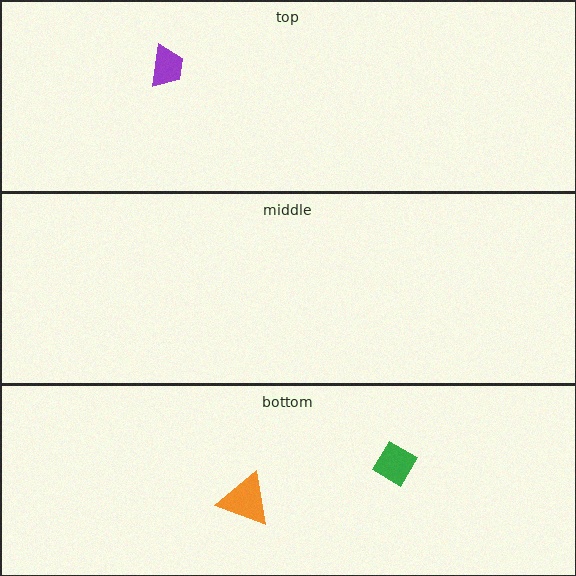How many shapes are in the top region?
1.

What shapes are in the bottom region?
The green diamond, the orange triangle.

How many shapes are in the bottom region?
2.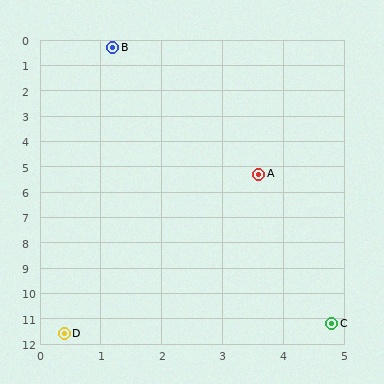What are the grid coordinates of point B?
Point B is at approximately (1.2, 0.3).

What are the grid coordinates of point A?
Point A is at approximately (3.6, 5.3).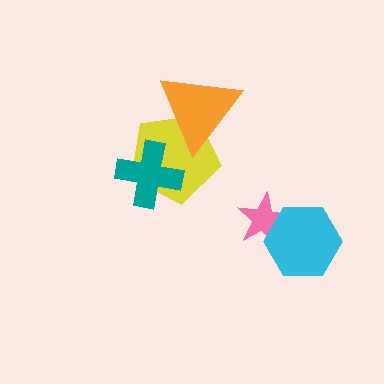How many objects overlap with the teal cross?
1 object overlaps with the teal cross.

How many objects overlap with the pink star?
1 object overlaps with the pink star.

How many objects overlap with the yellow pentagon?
2 objects overlap with the yellow pentagon.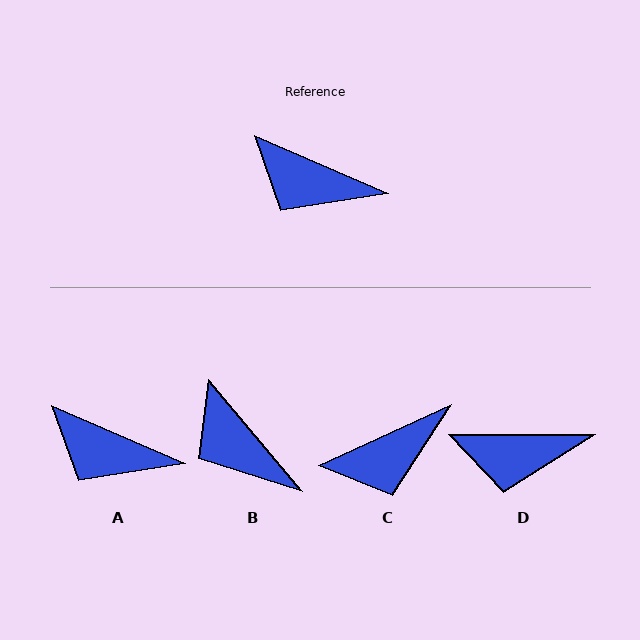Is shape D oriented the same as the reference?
No, it is off by about 24 degrees.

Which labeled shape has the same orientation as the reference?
A.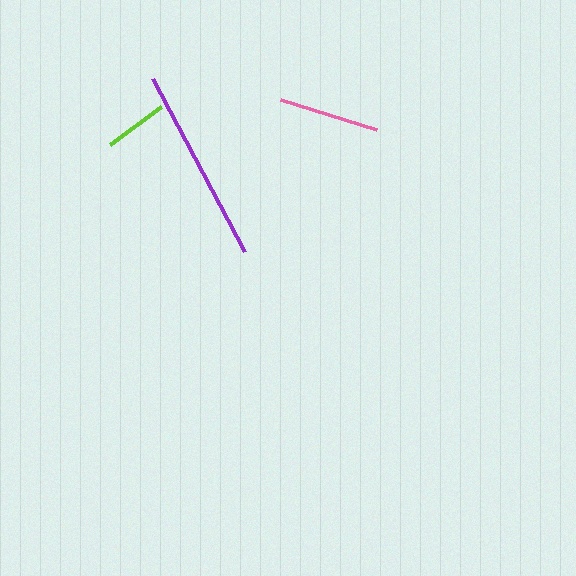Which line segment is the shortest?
The lime line is the shortest at approximately 63 pixels.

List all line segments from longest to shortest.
From longest to shortest: purple, pink, lime.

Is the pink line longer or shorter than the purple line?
The purple line is longer than the pink line.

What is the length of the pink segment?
The pink segment is approximately 100 pixels long.